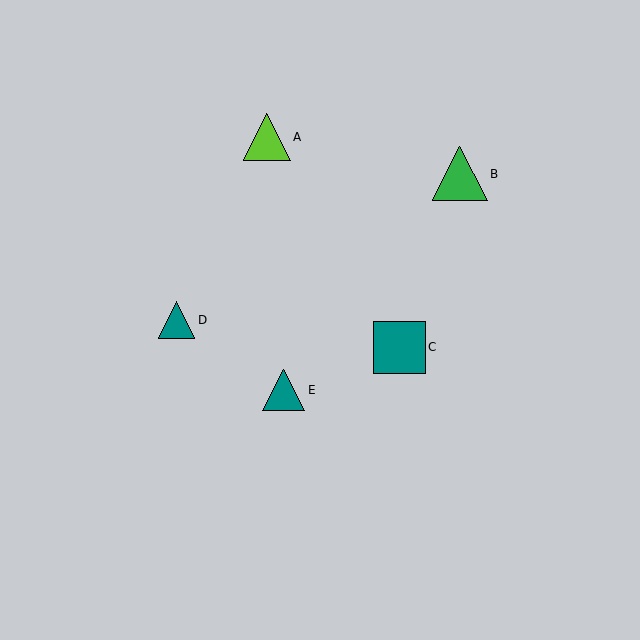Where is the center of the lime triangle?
The center of the lime triangle is at (267, 137).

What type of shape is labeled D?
Shape D is a teal triangle.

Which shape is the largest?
The green triangle (labeled B) is the largest.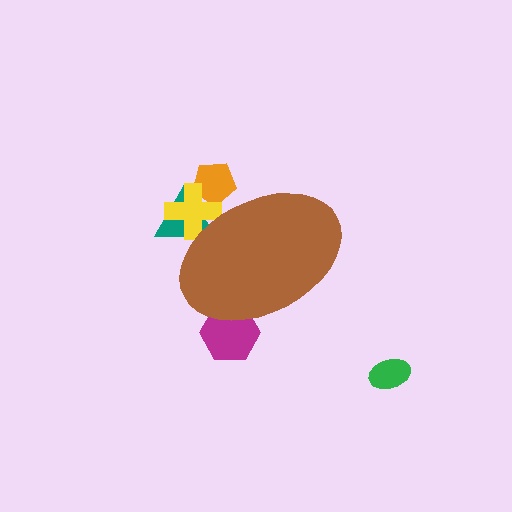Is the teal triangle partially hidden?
Yes, the teal triangle is partially hidden behind the brown ellipse.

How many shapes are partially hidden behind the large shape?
4 shapes are partially hidden.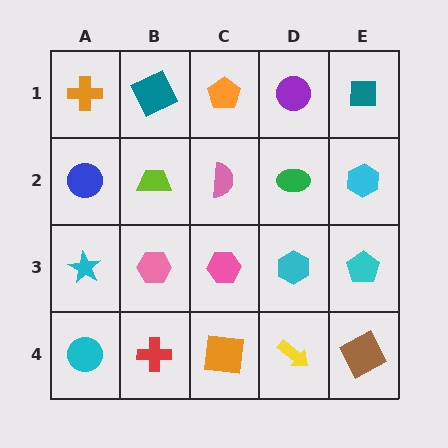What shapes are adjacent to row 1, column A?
A blue circle (row 2, column A), a teal square (row 1, column B).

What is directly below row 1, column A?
A blue circle.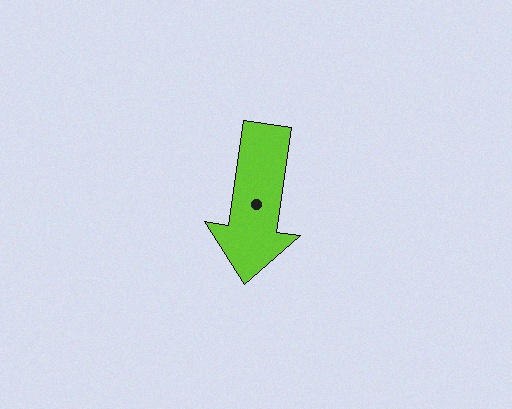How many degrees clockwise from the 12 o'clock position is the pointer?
Approximately 188 degrees.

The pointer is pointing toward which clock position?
Roughly 6 o'clock.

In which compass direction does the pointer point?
South.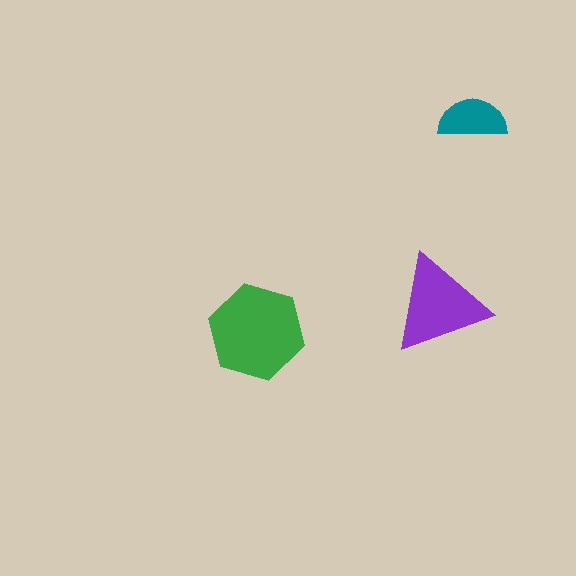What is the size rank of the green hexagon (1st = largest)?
1st.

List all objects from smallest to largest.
The teal semicircle, the purple triangle, the green hexagon.